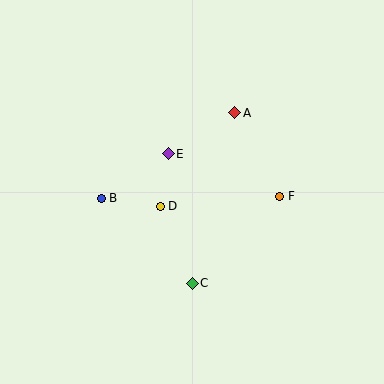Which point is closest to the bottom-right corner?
Point F is closest to the bottom-right corner.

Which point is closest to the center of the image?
Point D at (160, 206) is closest to the center.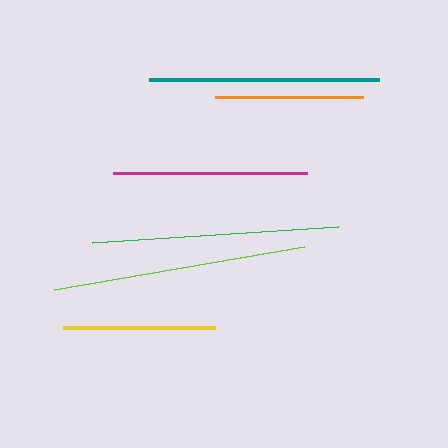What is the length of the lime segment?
The lime segment is approximately 253 pixels long.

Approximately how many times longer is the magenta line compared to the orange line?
The magenta line is approximately 1.3 times the length of the orange line.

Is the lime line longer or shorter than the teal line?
The lime line is longer than the teal line.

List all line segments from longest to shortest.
From longest to shortest: lime, green, teal, magenta, yellow, orange.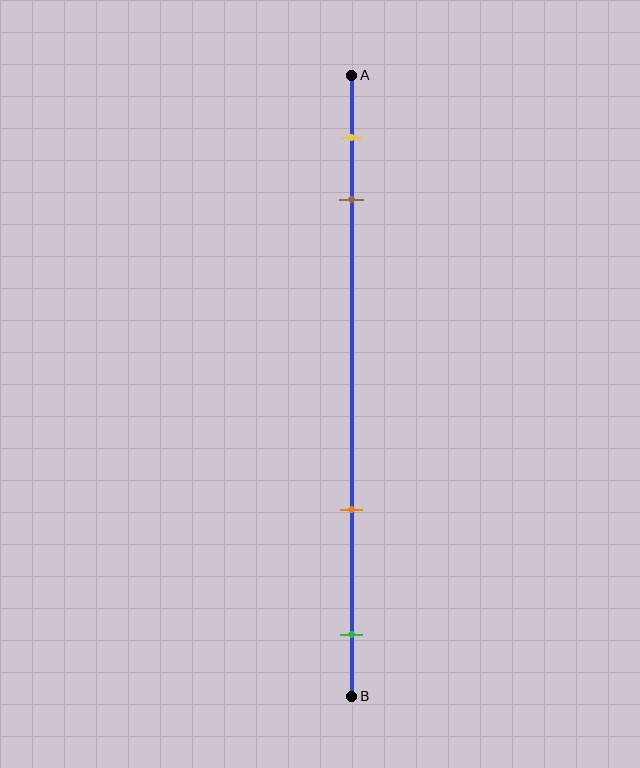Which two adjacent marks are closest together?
The yellow and brown marks are the closest adjacent pair.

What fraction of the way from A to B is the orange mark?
The orange mark is approximately 70% (0.7) of the way from A to B.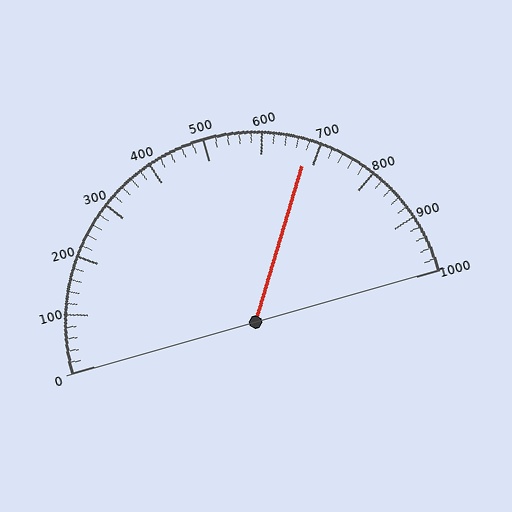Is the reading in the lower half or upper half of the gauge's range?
The reading is in the upper half of the range (0 to 1000).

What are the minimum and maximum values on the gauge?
The gauge ranges from 0 to 1000.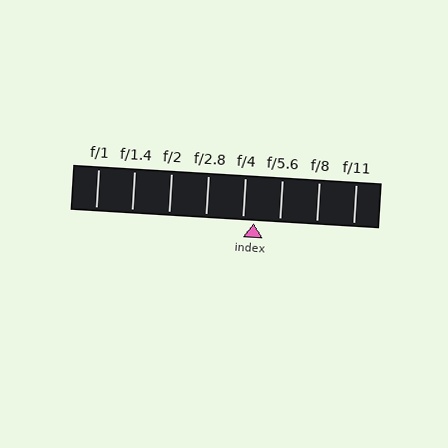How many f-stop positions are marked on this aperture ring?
There are 8 f-stop positions marked.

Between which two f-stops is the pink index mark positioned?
The index mark is between f/4 and f/5.6.